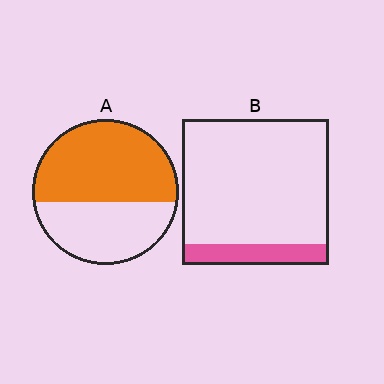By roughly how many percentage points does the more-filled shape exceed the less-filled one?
By roughly 45 percentage points (A over B).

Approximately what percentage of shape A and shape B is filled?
A is approximately 60% and B is approximately 15%.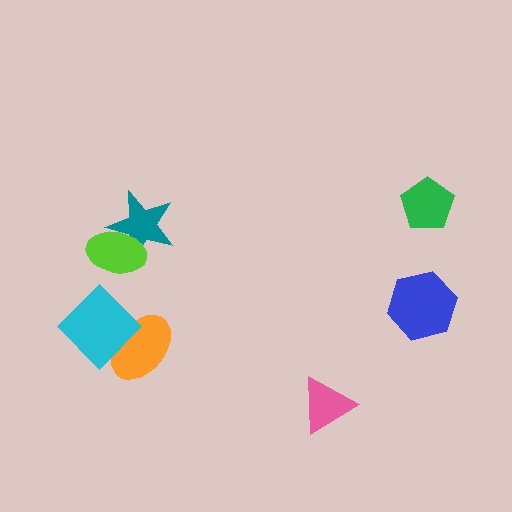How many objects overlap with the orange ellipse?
1 object overlaps with the orange ellipse.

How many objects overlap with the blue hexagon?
0 objects overlap with the blue hexagon.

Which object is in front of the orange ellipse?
The cyan diamond is in front of the orange ellipse.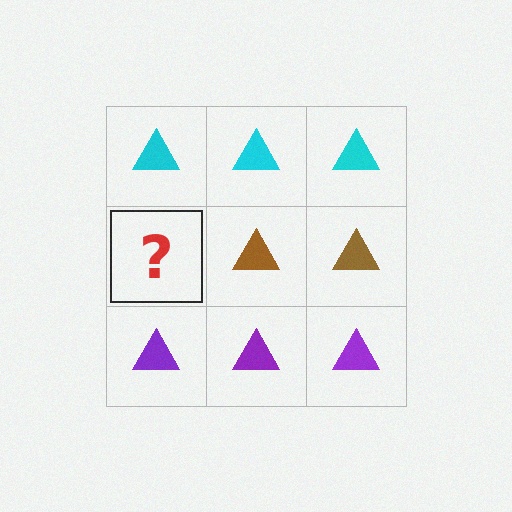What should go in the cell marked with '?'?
The missing cell should contain a brown triangle.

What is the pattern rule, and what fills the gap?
The rule is that each row has a consistent color. The gap should be filled with a brown triangle.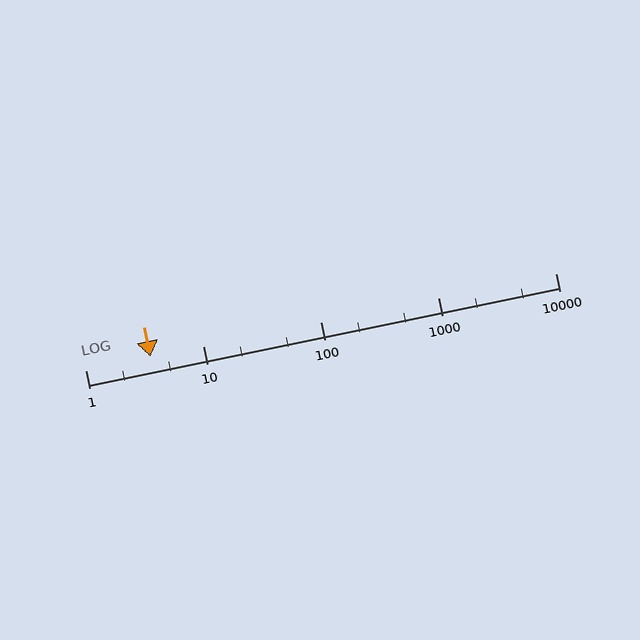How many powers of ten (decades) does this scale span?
The scale spans 4 decades, from 1 to 10000.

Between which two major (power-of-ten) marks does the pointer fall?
The pointer is between 1 and 10.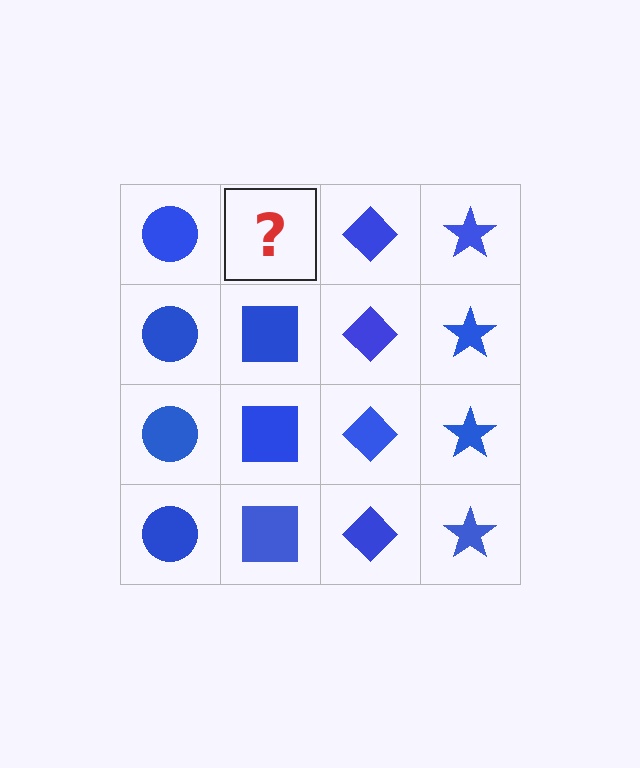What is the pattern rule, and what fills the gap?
The rule is that each column has a consistent shape. The gap should be filled with a blue square.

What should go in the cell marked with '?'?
The missing cell should contain a blue square.